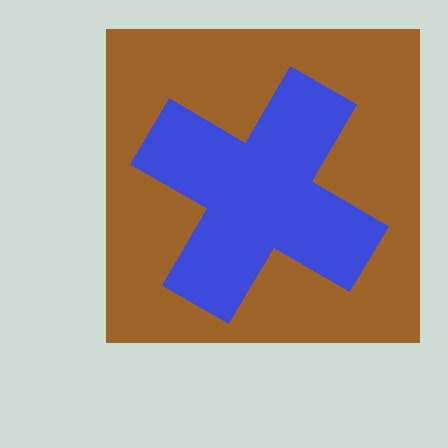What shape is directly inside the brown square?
The blue cross.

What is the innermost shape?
The blue cross.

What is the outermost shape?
The brown square.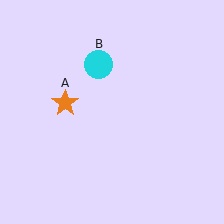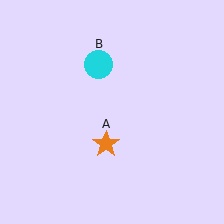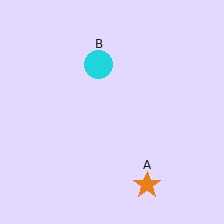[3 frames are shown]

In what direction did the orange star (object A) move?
The orange star (object A) moved down and to the right.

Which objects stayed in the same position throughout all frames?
Cyan circle (object B) remained stationary.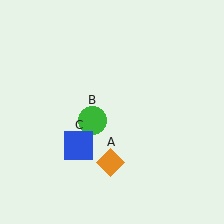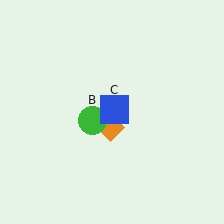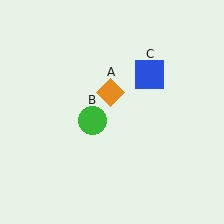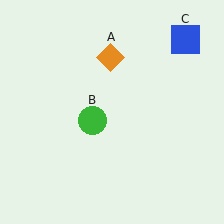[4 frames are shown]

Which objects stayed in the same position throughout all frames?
Green circle (object B) remained stationary.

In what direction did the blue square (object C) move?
The blue square (object C) moved up and to the right.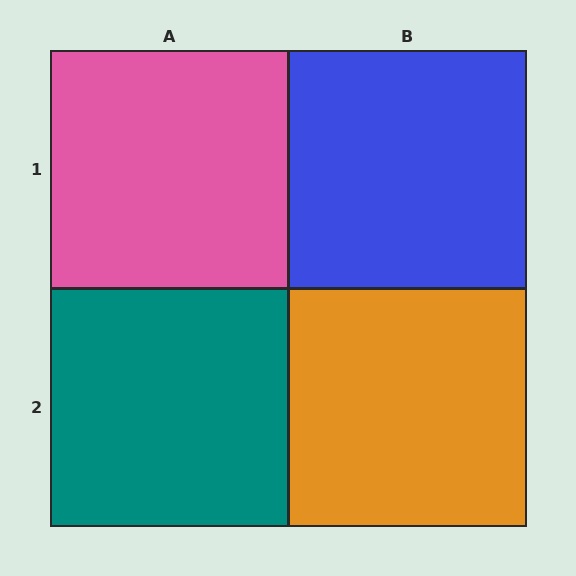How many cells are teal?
1 cell is teal.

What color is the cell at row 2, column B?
Orange.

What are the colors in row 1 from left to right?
Pink, blue.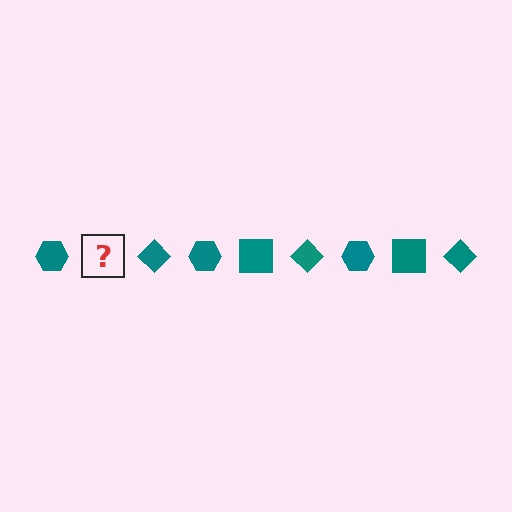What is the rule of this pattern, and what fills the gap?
The rule is that the pattern cycles through hexagon, square, diamond shapes in teal. The gap should be filled with a teal square.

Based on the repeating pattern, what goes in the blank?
The blank should be a teal square.